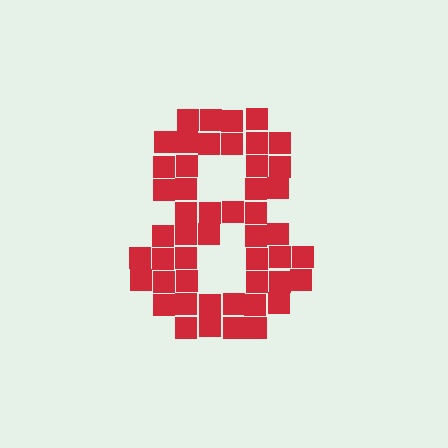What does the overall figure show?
The overall figure shows the digit 8.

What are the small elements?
The small elements are squares.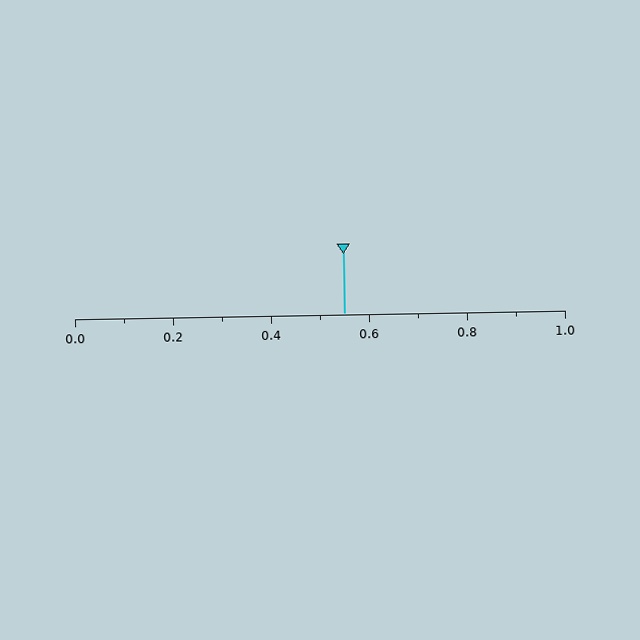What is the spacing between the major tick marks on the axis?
The major ticks are spaced 0.2 apart.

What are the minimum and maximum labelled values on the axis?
The axis runs from 0.0 to 1.0.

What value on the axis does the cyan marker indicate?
The marker indicates approximately 0.55.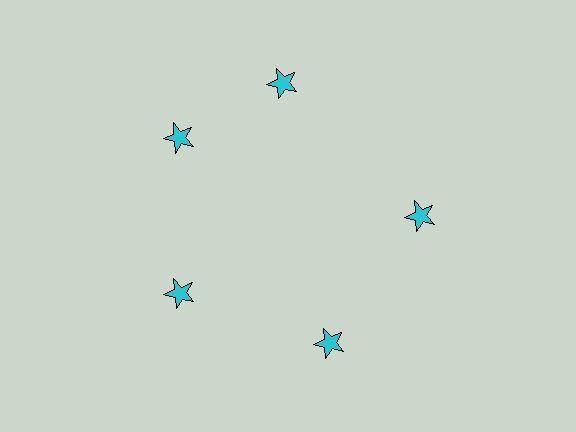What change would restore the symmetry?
The symmetry would be restored by rotating it back into even spacing with its neighbors so that all 5 stars sit at equal angles and equal distance from the center.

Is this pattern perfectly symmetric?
No. The 5 cyan stars are arranged in a ring, but one element near the 1 o'clock position is rotated out of alignment along the ring, breaking the 5-fold rotational symmetry.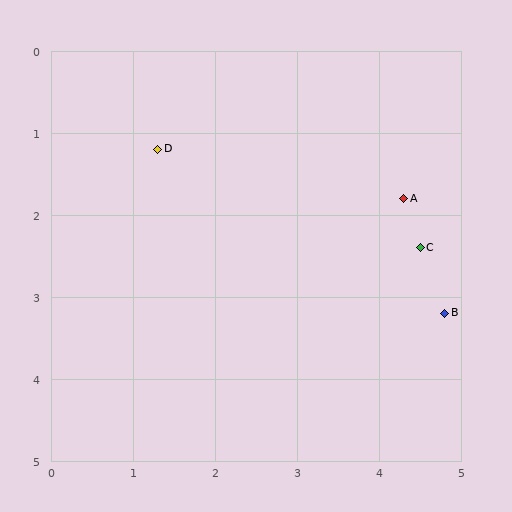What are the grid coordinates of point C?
Point C is at approximately (4.5, 2.4).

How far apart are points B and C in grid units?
Points B and C are about 0.9 grid units apart.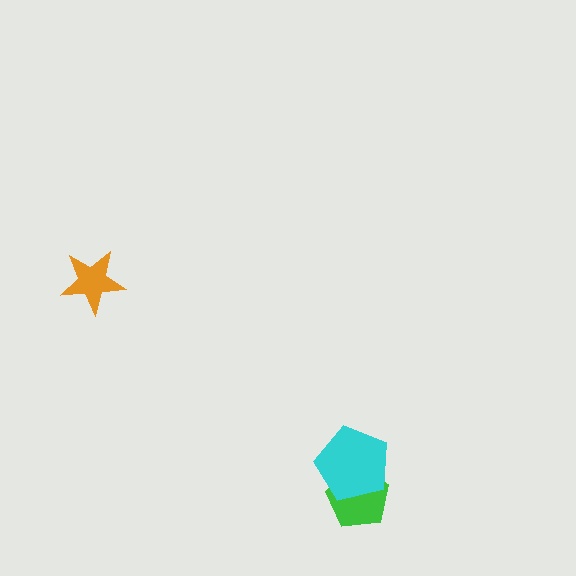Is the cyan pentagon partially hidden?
No, no other shape covers it.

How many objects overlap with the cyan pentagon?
1 object overlaps with the cyan pentagon.